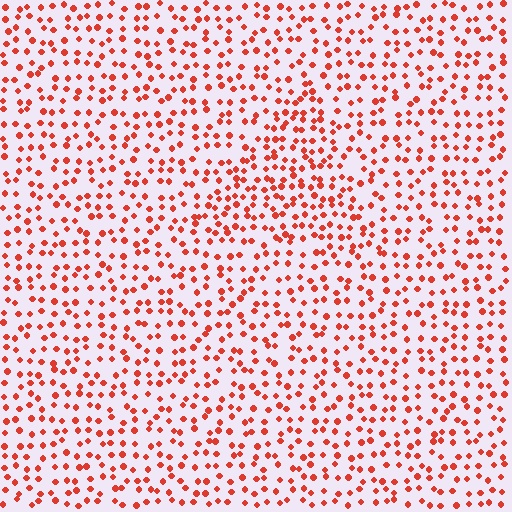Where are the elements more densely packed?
The elements are more densely packed inside the triangle boundary.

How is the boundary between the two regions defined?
The boundary is defined by a change in element density (approximately 1.5x ratio). All elements are the same color, size, and shape.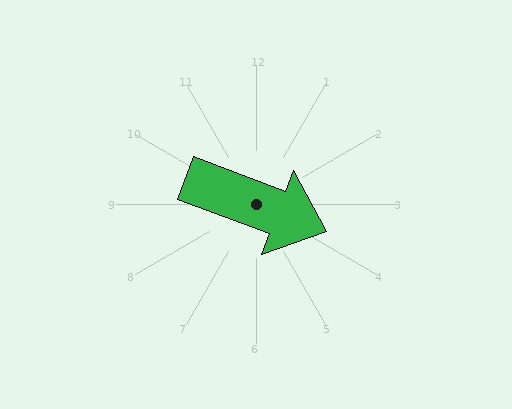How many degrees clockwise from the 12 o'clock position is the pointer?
Approximately 111 degrees.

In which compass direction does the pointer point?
East.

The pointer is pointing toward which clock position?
Roughly 4 o'clock.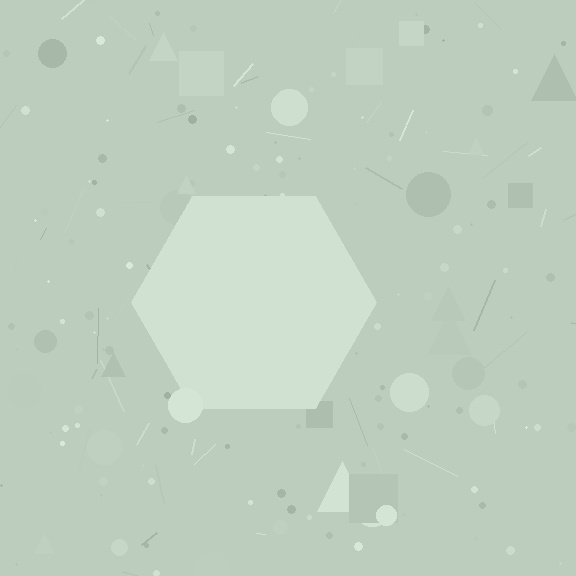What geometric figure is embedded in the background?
A hexagon is embedded in the background.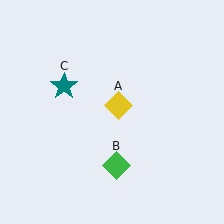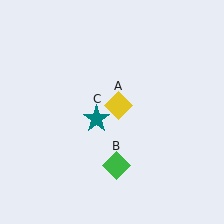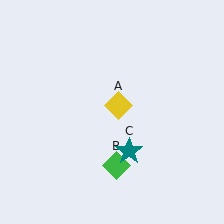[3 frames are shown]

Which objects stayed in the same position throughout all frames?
Yellow diamond (object A) and green diamond (object B) remained stationary.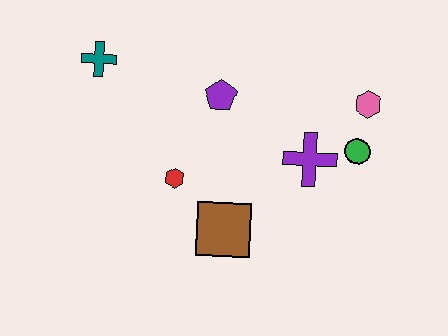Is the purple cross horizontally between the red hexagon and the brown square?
No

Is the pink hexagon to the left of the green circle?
No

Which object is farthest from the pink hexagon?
The teal cross is farthest from the pink hexagon.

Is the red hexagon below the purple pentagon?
Yes